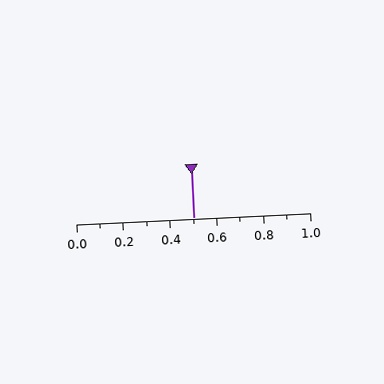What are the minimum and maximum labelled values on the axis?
The axis runs from 0.0 to 1.0.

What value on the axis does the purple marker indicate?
The marker indicates approximately 0.5.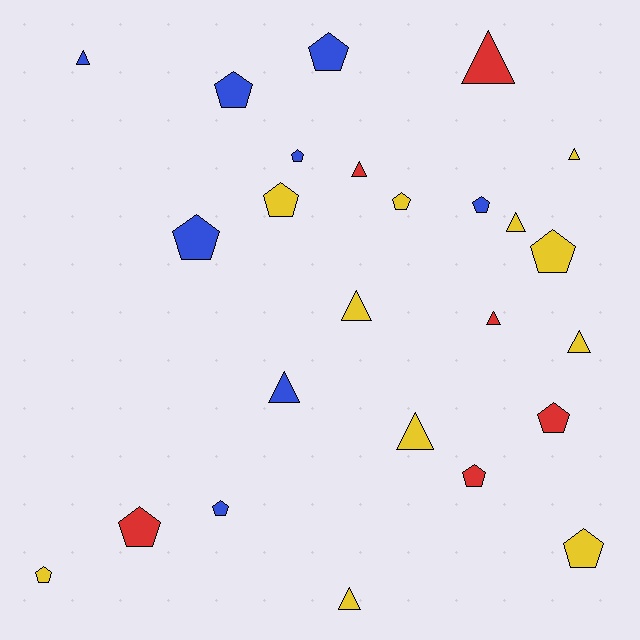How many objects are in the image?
There are 25 objects.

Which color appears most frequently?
Yellow, with 11 objects.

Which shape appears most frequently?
Pentagon, with 14 objects.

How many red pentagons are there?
There are 3 red pentagons.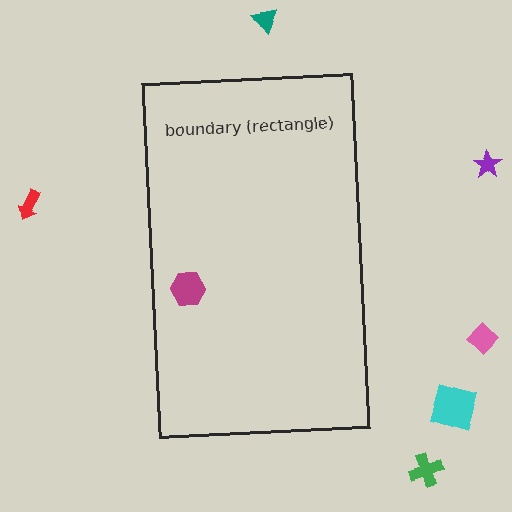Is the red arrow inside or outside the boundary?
Outside.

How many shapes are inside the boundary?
1 inside, 6 outside.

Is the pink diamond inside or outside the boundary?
Outside.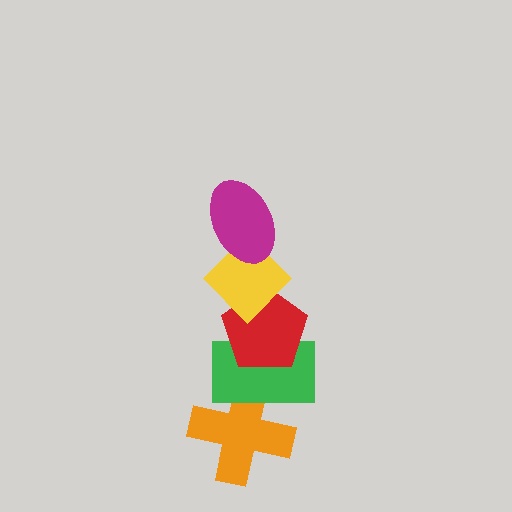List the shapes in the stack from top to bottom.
From top to bottom: the magenta ellipse, the yellow diamond, the red pentagon, the green rectangle, the orange cross.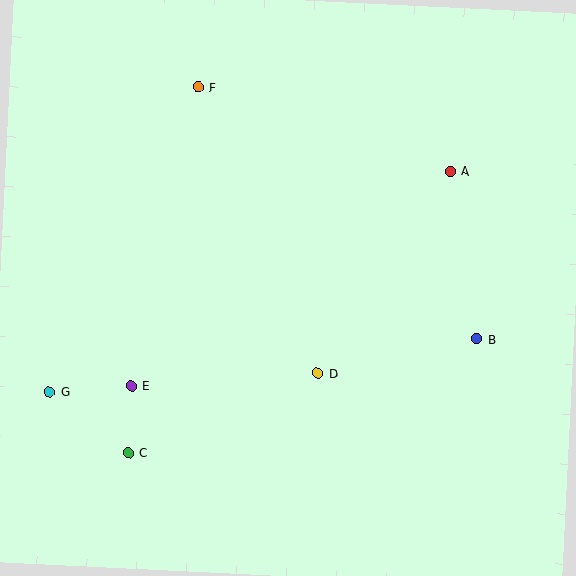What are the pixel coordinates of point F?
Point F is at (198, 87).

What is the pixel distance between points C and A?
The distance between C and A is 428 pixels.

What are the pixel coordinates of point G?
Point G is at (50, 392).